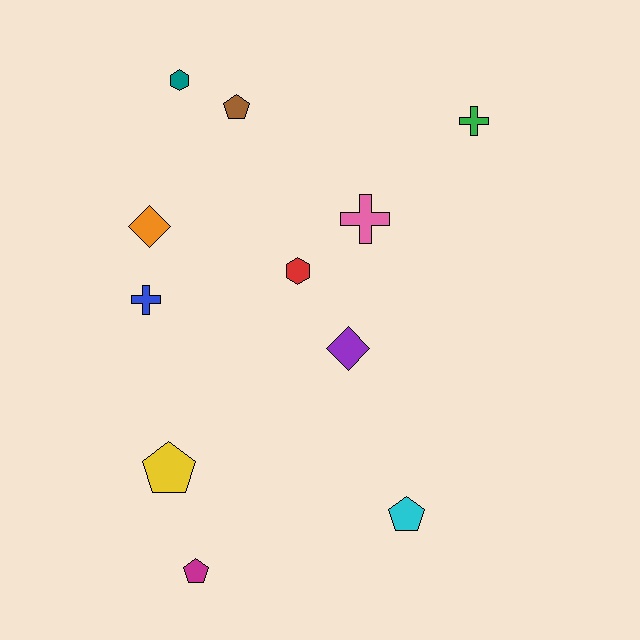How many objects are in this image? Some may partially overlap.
There are 11 objects.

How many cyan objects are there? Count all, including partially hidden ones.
There is 1 cyan object.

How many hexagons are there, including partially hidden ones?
There are 2 hexagons.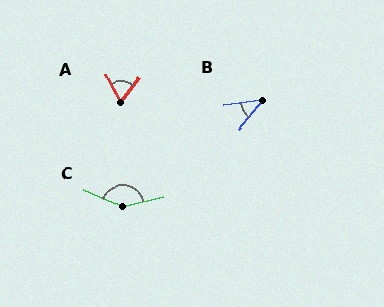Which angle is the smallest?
B, at approximately 44 degrees.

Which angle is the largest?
C, at approximately 144 degrees.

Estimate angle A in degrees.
Approximately 63 degrees.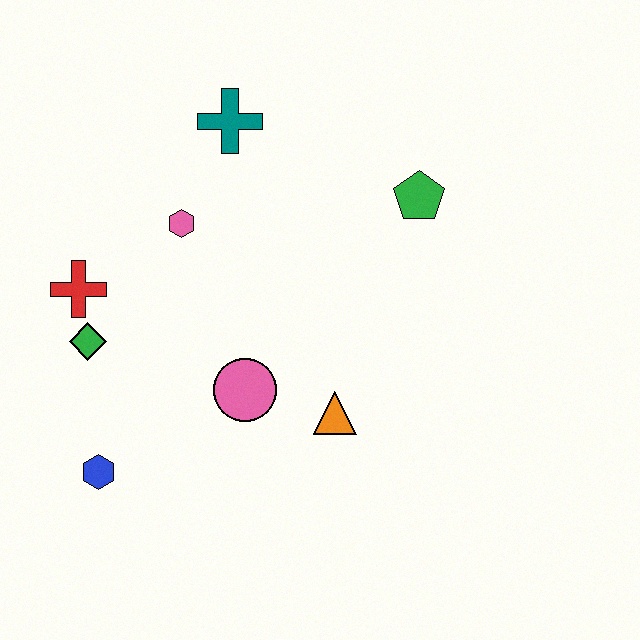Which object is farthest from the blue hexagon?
The green pentagon is farthest from the blue hexagon.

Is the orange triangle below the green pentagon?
Yes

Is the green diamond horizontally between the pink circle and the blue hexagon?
No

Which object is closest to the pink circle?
The orange triangle is closest to the pink circle.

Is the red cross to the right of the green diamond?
No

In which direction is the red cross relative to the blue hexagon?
The red cross is above the blue hexagon.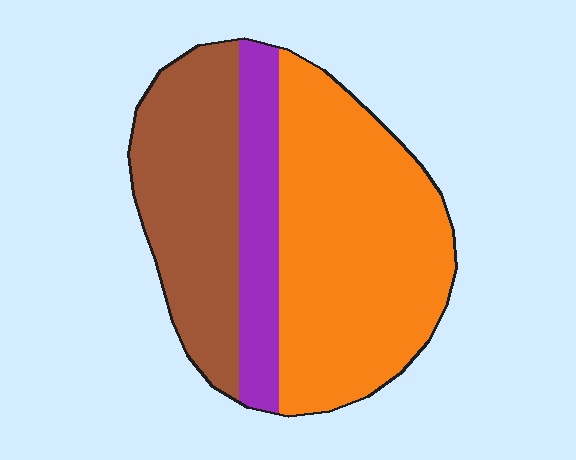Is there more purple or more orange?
Orange.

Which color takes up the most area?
Orange, at roughly 50%.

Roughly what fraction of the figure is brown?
Brown takes up between a sixth and a third of the figure.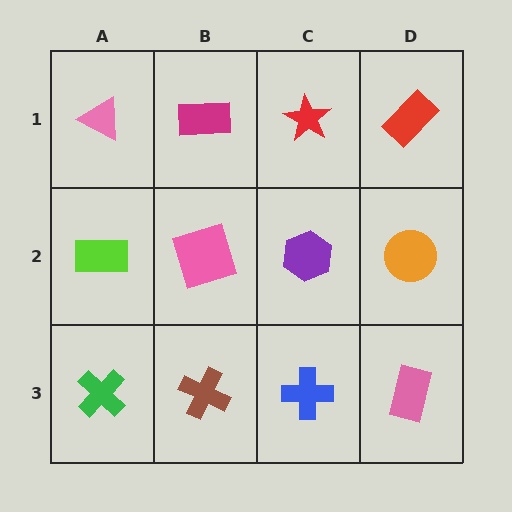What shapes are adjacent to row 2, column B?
A magenta rectangle (row 1, column B), a brown cross (row 3, column B), a lime rectangle (row 2, column A), a purple hexagon (row 2, column C).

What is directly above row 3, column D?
An orange circle.